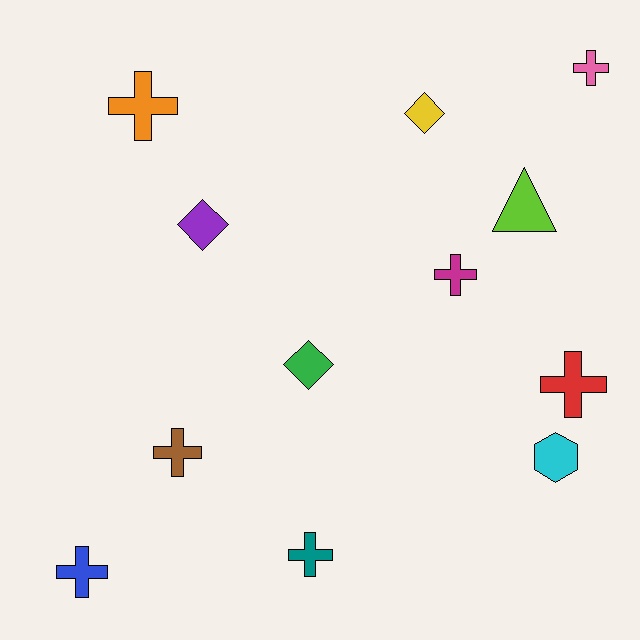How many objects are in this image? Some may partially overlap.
There are 12 objects.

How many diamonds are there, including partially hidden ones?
There are 3 diamonds.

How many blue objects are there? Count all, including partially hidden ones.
There is 1 blue object.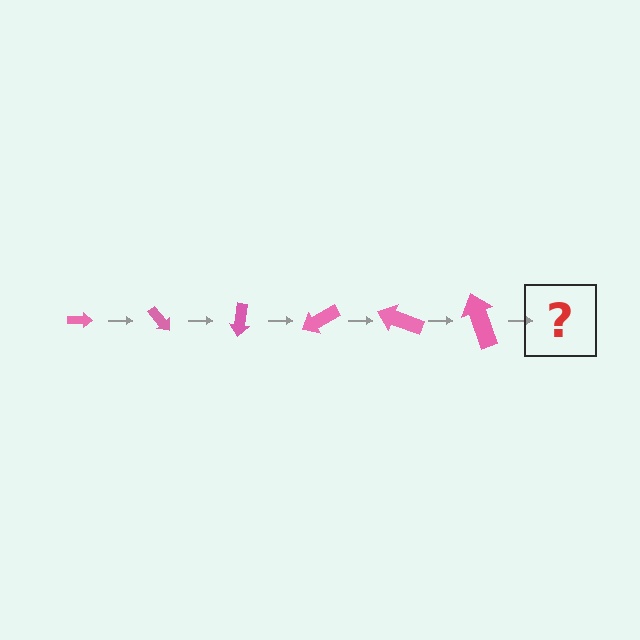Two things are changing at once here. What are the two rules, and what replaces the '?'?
The two rules are that the arrow grows larger each step and it rotates 50 degrees each step. The '?' should be an arrow, larger than the previous one and rotated 300 degrees from the start.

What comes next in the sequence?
The next element should be an arrow, larger than the previous one and rotated 300 degrees from the start.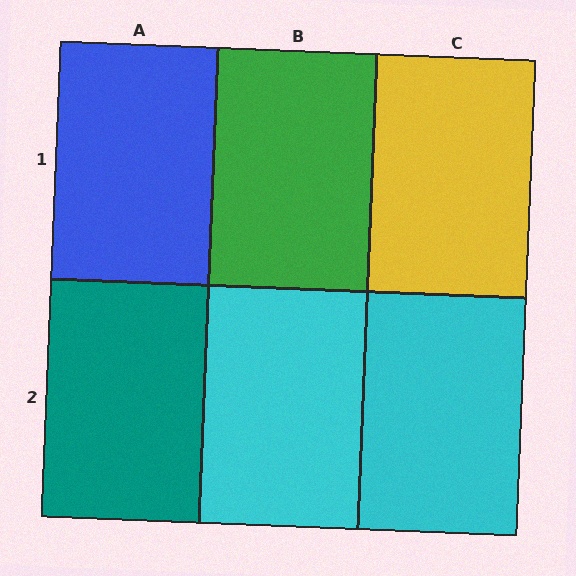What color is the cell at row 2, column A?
Teal.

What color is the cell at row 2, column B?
Cyan.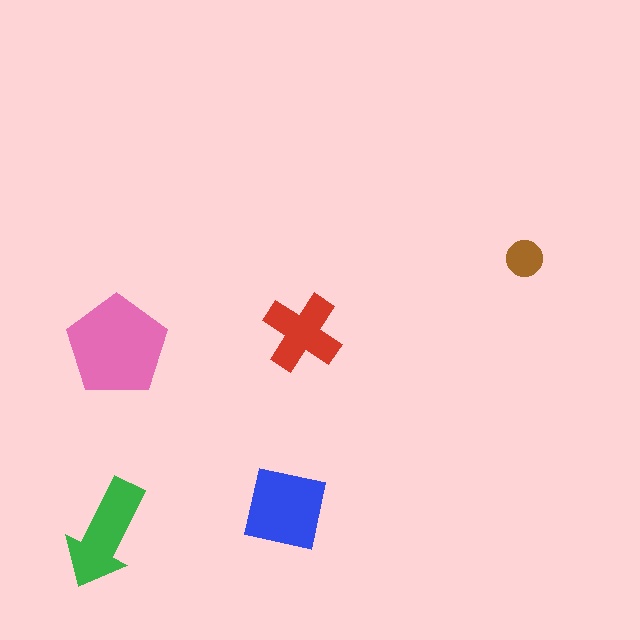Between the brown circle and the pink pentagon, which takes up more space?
The pink pentagon.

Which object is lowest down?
The green arrow is bottommost.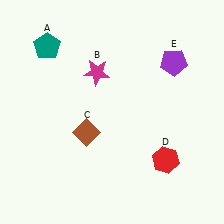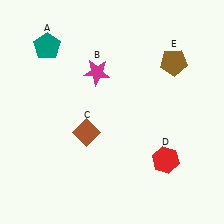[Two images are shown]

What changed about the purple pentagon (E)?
In Image 1, E is purple. In Image 2, it changed to brown.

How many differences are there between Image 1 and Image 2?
There is 1 difference between the two images.